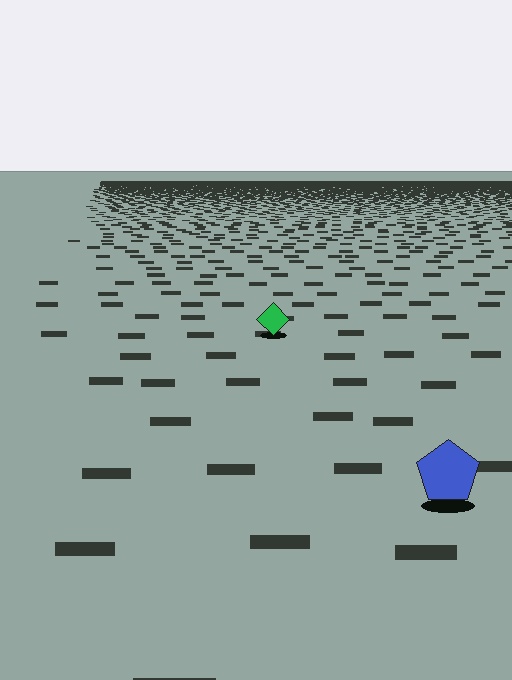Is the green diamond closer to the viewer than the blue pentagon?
No. The blue pentagon is closer — you can tell from the texture gradient: the ground texture is coarser near it.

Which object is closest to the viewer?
The blue pentagon is closest. The texture marks near it are larger and more spread out.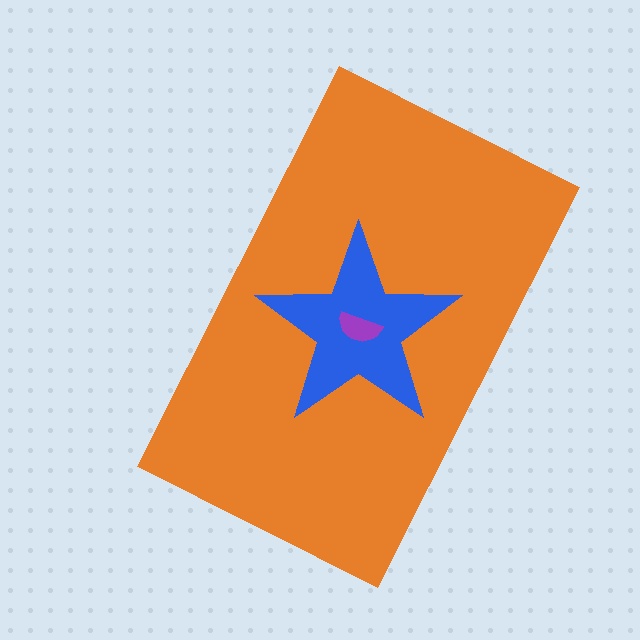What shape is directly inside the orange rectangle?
The blue star.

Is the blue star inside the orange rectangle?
Yes.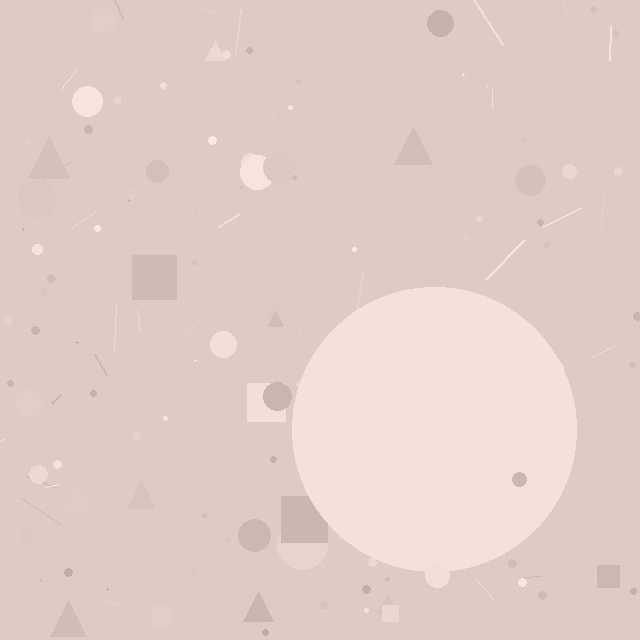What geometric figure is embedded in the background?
A circle is embedded in the background.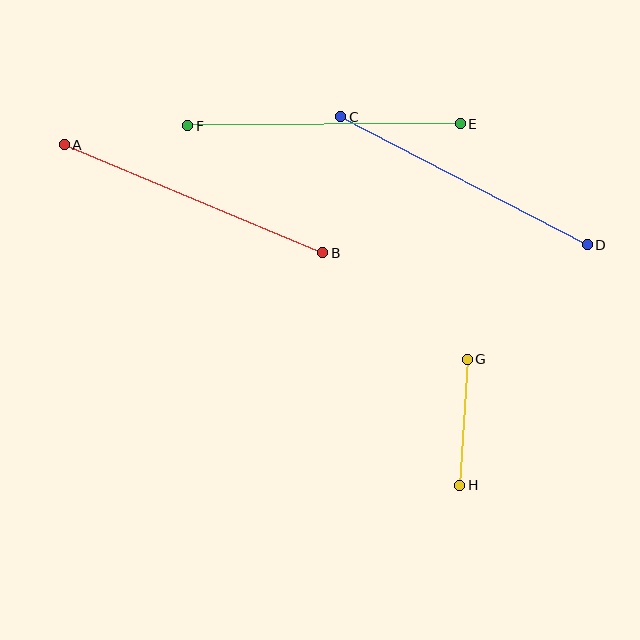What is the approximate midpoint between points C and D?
The midpoint is at approximately (464, 181) pixels.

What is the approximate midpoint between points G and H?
The midpoint is at approximately (464, 422) pixels.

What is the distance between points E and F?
The distance is approximately 273 pixels.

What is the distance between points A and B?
The distance is approximately 280 pixels.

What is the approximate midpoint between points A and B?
The midpoint is at approximately (193, 199) pixels.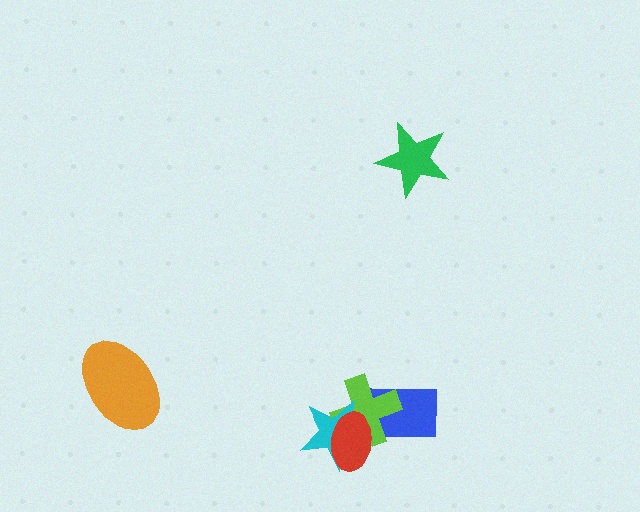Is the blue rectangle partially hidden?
Yes, it is partially covered by another shape.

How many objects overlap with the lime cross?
3 objects overlap with the lime cross.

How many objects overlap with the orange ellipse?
0 objects overlap with the orange ellipse.